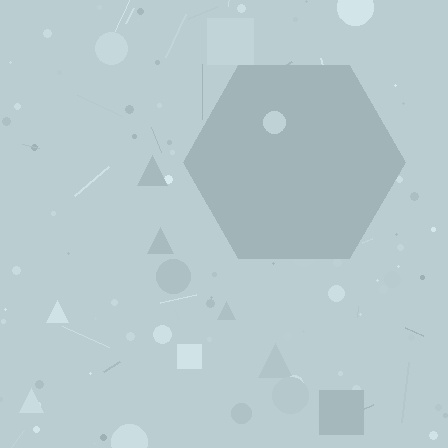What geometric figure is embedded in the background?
A hexagon is embedded in the background.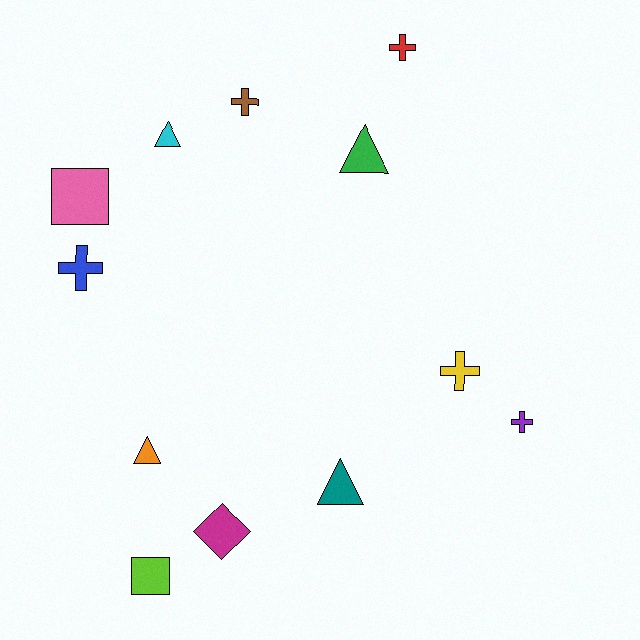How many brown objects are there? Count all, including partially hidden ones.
There is 1 brown object.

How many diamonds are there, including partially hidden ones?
There is 1 diamond.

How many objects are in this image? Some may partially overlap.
There are 12 objects.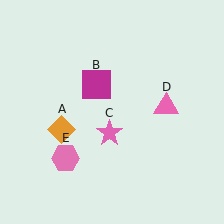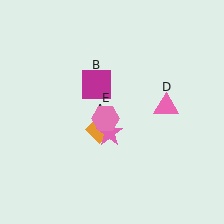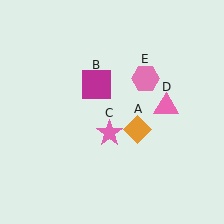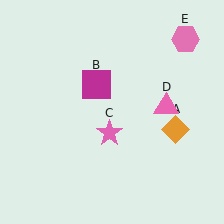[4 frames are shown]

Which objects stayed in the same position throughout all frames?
Magenta square (object B) and pink star (object C) and pink triangle (object D) remained stationary.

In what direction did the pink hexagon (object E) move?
The pink hexagon (object E) moved up and to the right.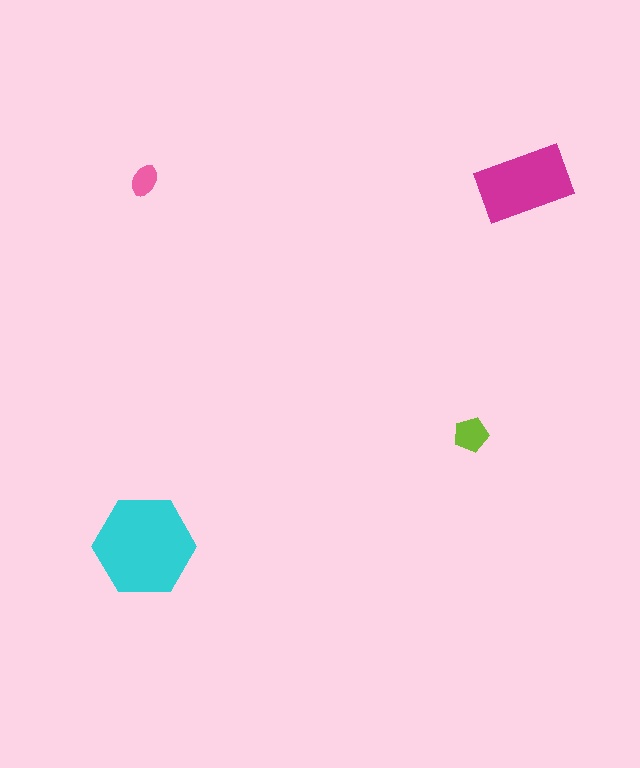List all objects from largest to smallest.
The cyan hexagon, the magenta rectangle, the lime pentagon, the pink ellipse.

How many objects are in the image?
There are 4 objects in the image.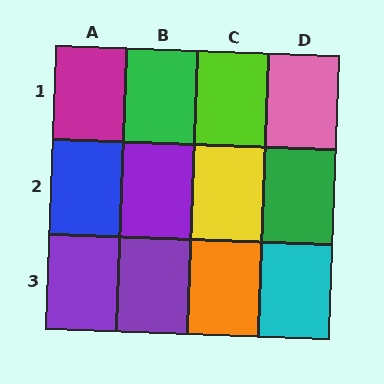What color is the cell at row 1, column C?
Lime.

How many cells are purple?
3 cells are purple.